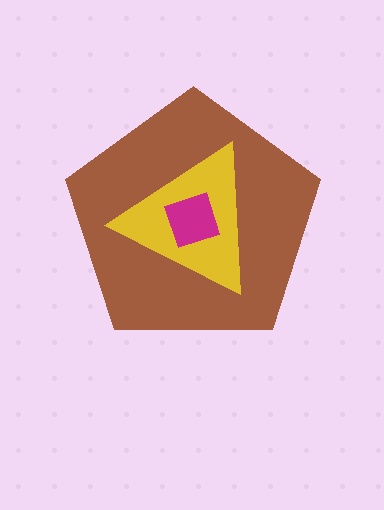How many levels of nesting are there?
3.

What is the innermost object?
The magenta square.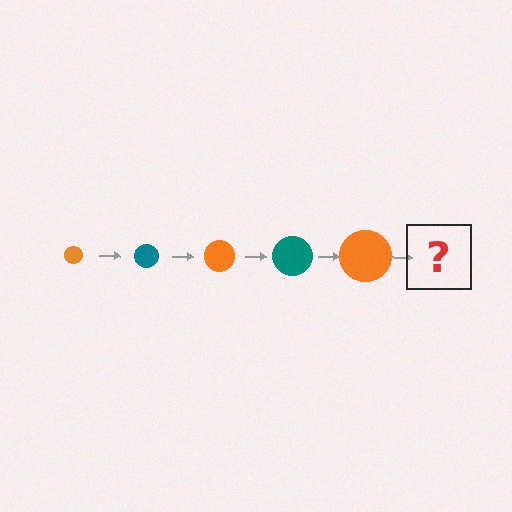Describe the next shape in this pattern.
It should be a teal circle, larger than the previous one.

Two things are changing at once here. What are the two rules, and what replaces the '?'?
The two rules are that the circle grows larger each step and the color cycles through orange and teal. The '?' should be a teal circle, larger than the previous one.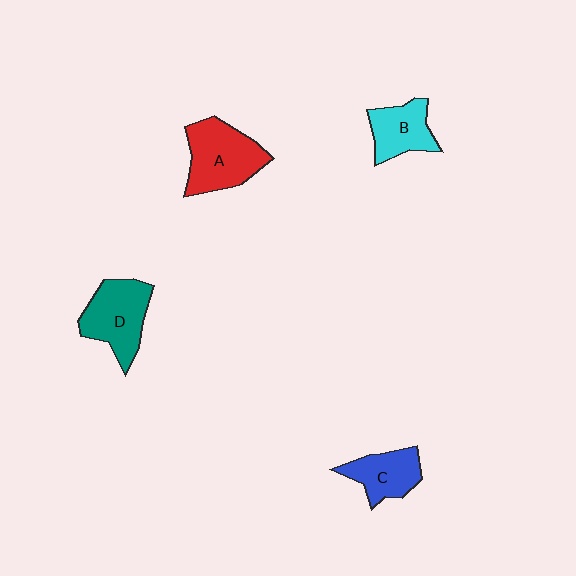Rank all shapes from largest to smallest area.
From largest to smallest: A (red), D (teal), B (cyan), C (blue).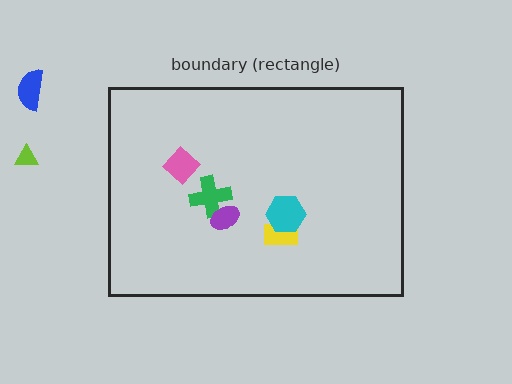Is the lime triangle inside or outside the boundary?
Outside.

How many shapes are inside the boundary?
5 inside, 2 outside.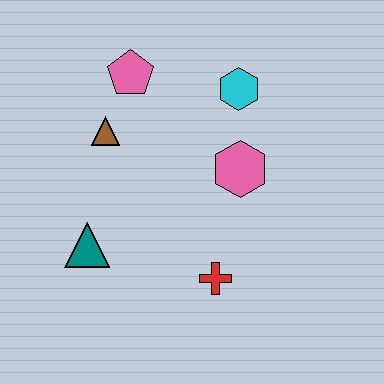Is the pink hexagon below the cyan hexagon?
Yes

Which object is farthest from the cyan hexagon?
The teal triangle is farthest from the cyan hexagon.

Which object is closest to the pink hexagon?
The cyan hexagon is closest to the pink hexagon.